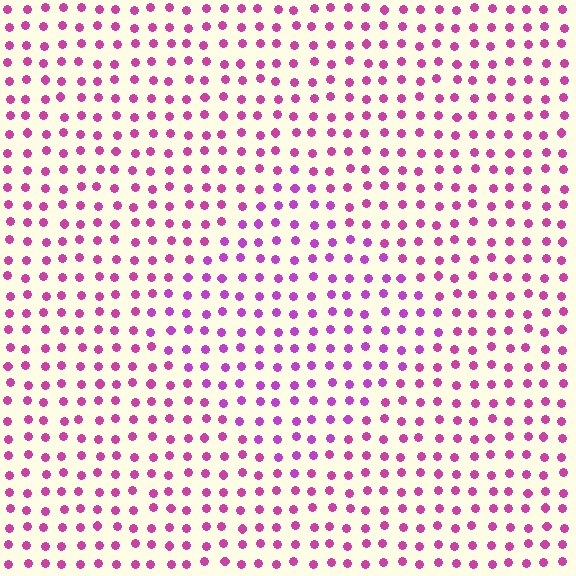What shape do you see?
I see a diamond.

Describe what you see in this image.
The image is filled with small magenta elements in a uniform arrangement. A diamond-shaped region is visible where the elements are tinted to a slightly different hue, forming a subtle color boundary.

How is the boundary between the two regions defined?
The boundary is defined purely by a slight shift in hue (about 23 degrees). Spacing, size, and orientation are identical on both sides.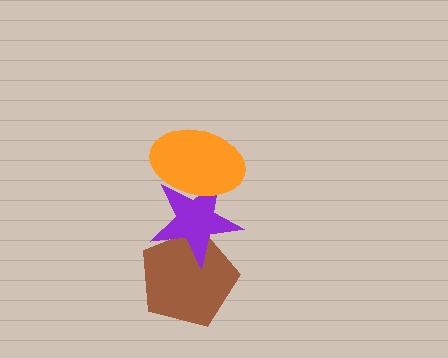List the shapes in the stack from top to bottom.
From top to bottom: the orange ellipse, the purple star, the brown pentagon.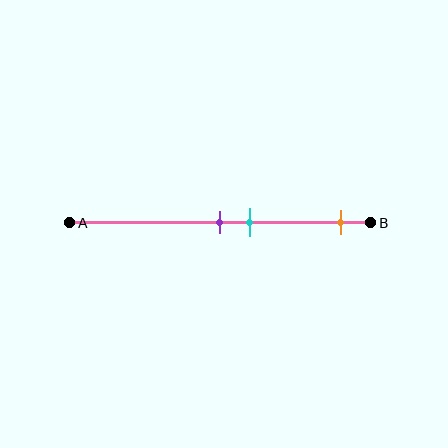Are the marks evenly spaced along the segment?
No, the marks are not evenly spaced.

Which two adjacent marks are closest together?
The purple and cyan marks are the closest adjacent pair.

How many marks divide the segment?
There are 3 marks dividing the segment.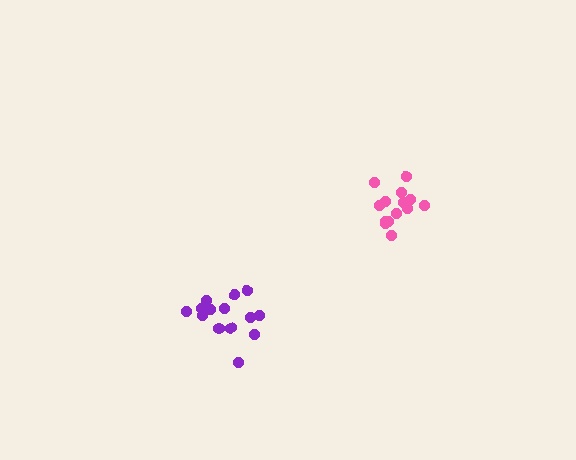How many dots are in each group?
Group 1: 14 dots, Group 2: 14 dots (28 total).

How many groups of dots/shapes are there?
There are 2 groups.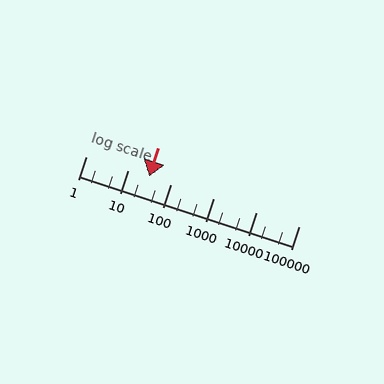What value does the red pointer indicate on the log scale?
The pointer indicates approximately 30.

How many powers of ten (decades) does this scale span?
The scale spans 5 decades, from 1 to 100000.